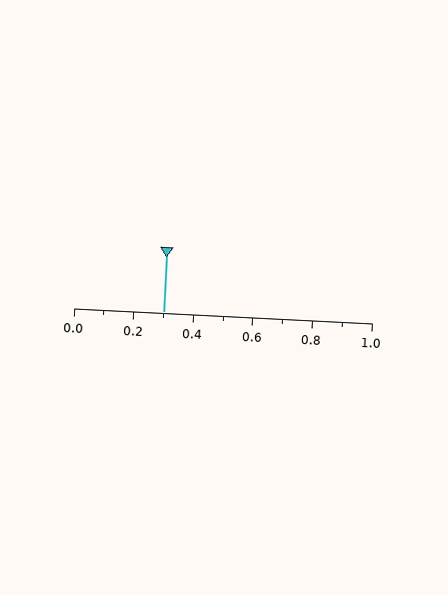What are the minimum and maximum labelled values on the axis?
The axis runs from 0.0 to 1.0.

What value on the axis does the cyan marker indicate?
The marker indicates approximately 0.3.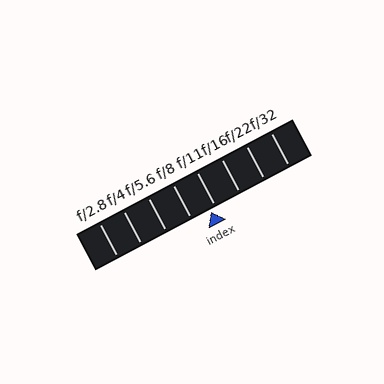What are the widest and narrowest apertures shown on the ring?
The widest aperture shown is f/2.8 and the narrowest is f/32.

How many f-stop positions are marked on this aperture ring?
There are 8 f-stop positions marked.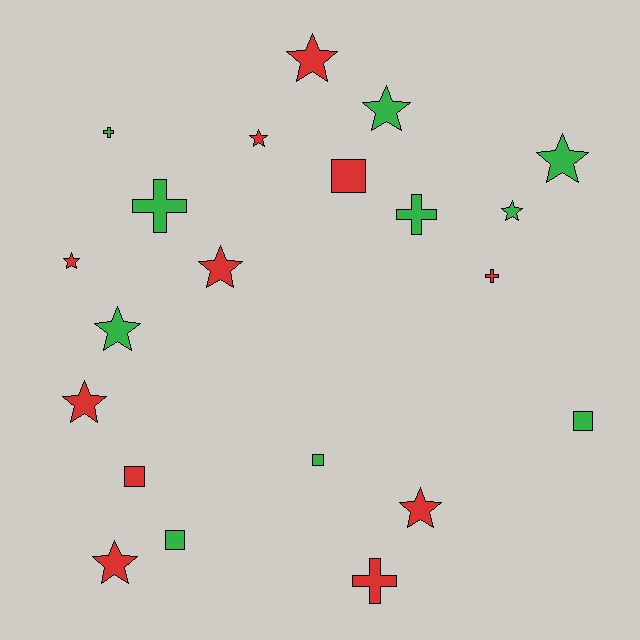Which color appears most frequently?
Red, with 11 objects.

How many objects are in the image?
There are 21 objects.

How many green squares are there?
There are 3 green squares.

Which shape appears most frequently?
Star, with 11 objects.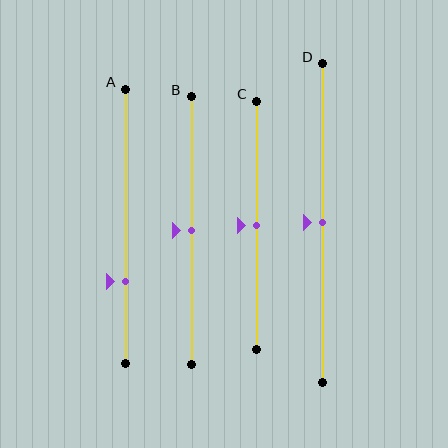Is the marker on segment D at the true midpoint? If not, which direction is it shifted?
Yes, the marker on segment D is at the true midpoint.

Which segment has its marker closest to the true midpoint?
Segment B has its marker closest to the true midpoint.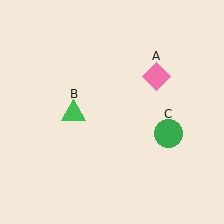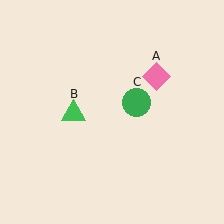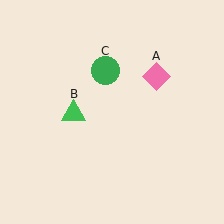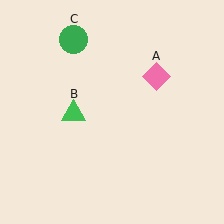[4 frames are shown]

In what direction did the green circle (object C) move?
The green circle (object C) moved up and to the left.